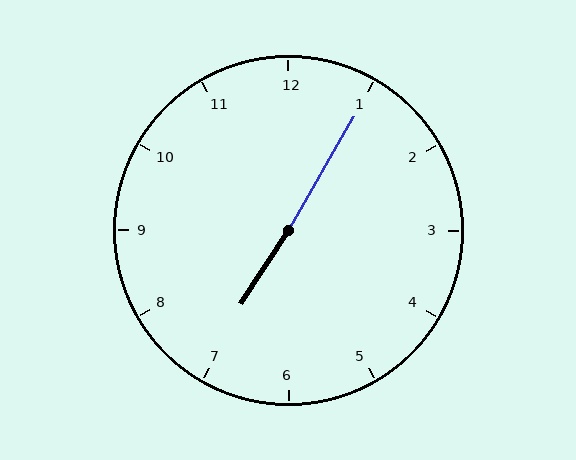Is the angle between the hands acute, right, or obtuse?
It is obtuse.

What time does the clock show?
7:05.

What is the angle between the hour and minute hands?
Approximately 178 degrees.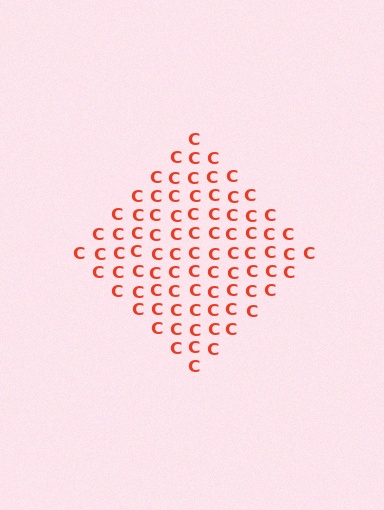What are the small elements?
The small elements are letter C's.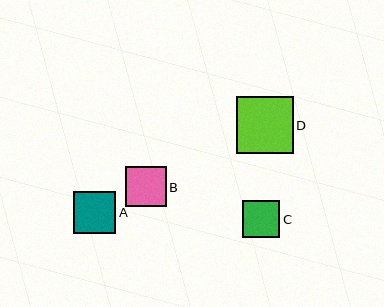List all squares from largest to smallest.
From largest to smallest: D, A, B, C.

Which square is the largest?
Square D is the largest with a size of approximately 57 pixels.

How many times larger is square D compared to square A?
Square D is approximately 1.4 times the size of square A.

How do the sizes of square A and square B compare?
Square A and square B are approximately the same size.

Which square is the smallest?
Square C is the smallest with a size of approximately 37 pixels.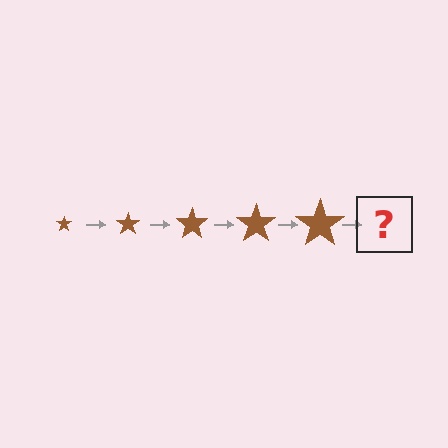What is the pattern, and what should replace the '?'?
The pattern is that the star gets progressively larger each step. The '?' should be a brown star, larger than the previous one.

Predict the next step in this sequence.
The next step is a brown star, larger than the previous one.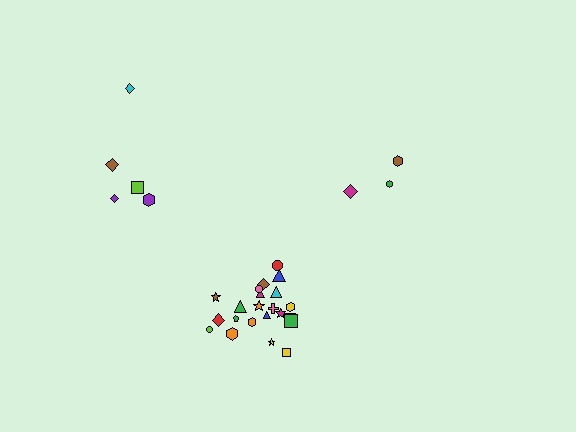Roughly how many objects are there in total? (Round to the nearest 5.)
Roughly 30 objects in total.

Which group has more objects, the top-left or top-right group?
The top-left group.